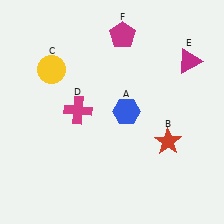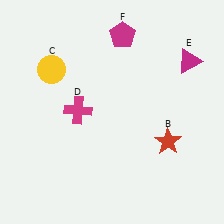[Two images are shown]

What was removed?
The blue hexagon (A) was removed in Image 2.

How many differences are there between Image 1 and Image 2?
There is 1 difference between the two images.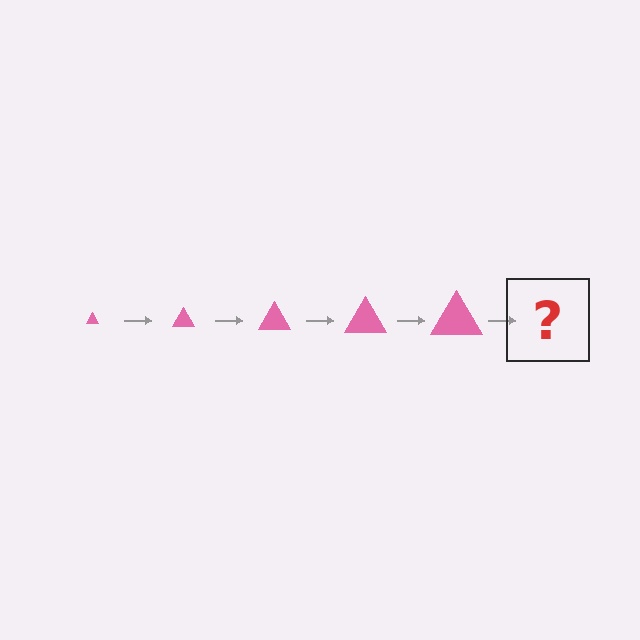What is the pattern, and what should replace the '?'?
The pattern is that the triangle gets progressively larger each step. The '?' should be a pink triangle, larger than the previous one.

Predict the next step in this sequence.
The next step is a pink triangle, larger than the previous one.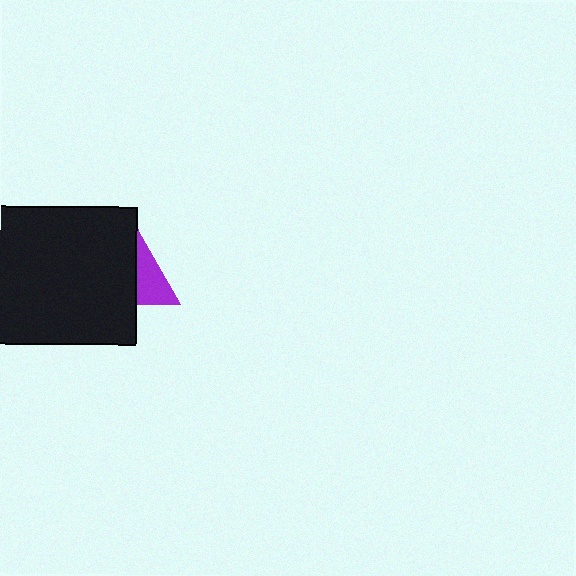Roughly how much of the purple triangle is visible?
A small part of it is visible (roughly 32%).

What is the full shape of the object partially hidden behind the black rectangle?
The partially hidden object is a purple triangle.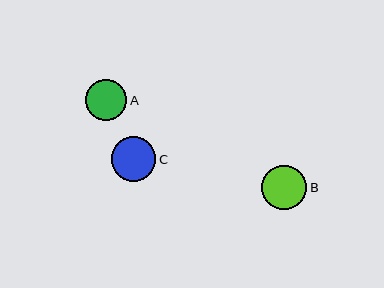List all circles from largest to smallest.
From largest to smallest: B, C, A.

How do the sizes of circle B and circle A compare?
Circle B and circle A are approximately the same size.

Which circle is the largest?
Circle B is the largest with a size of approximately 45 pixels.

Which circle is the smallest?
Circle A is the smallest with a size of approximately 41 pixels.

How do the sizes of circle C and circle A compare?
Circle C and circle A are approximately the same size.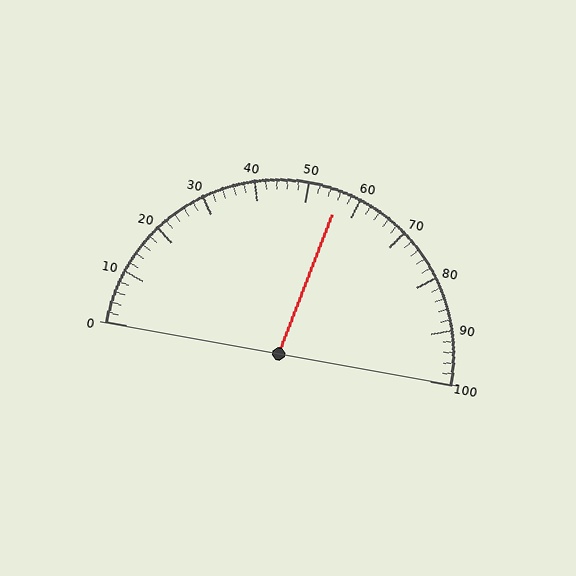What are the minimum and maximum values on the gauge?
The gauge ranges from 0 to 100.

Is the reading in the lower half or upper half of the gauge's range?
The reading is in the upper half of the range (0 to 100).